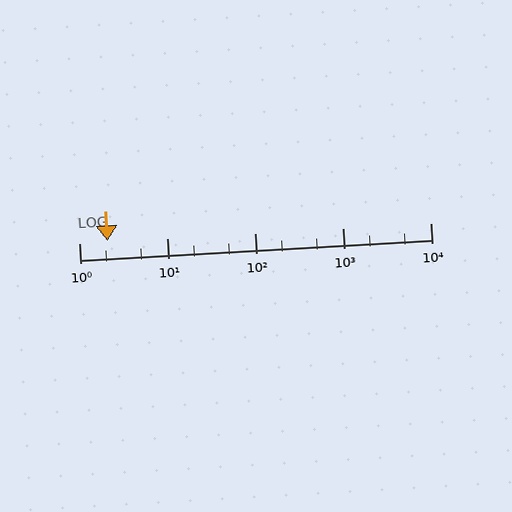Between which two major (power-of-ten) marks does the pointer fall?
The pointer is between 1 and 10.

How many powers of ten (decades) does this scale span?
The scale spans 4 decades, from 1 to 10000.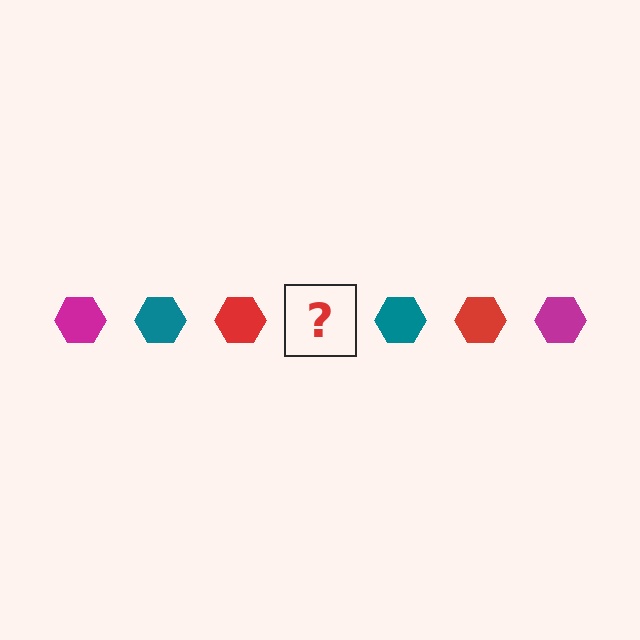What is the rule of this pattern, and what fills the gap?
The rule is that the pattern cycles through magenta, teal, red hexagons. The gap should be filled with a magenta hexagon.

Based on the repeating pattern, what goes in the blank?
The blank should be a magenta hexagon.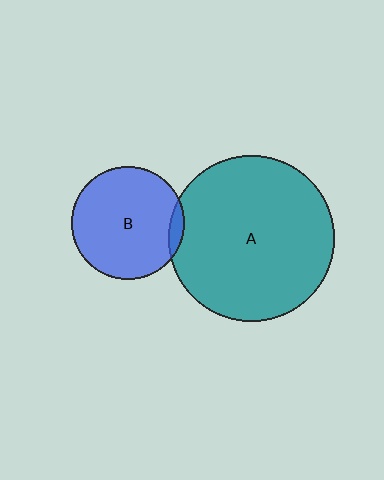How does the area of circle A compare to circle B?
Approximately 2.2 times.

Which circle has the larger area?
Circle A (teal).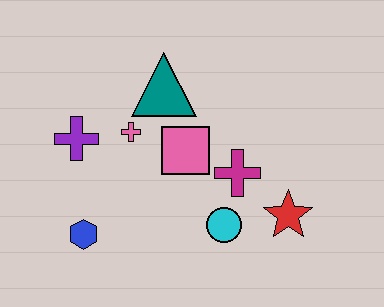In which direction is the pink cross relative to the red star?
The pink cross is to the left of the red star.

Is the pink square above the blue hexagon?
Yes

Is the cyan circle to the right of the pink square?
Yes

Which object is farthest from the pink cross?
The red star is farthest from the pink cross.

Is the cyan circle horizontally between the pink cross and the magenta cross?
Yes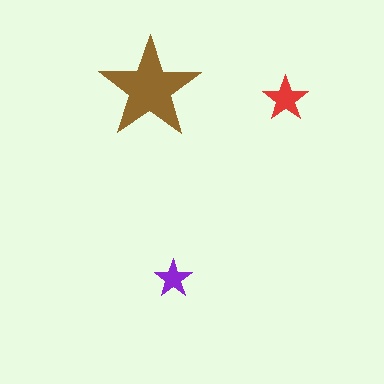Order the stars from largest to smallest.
the brown one, the red one, the purple one.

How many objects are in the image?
There are 3 objects in the image.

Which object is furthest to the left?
The brown star is leftmost.